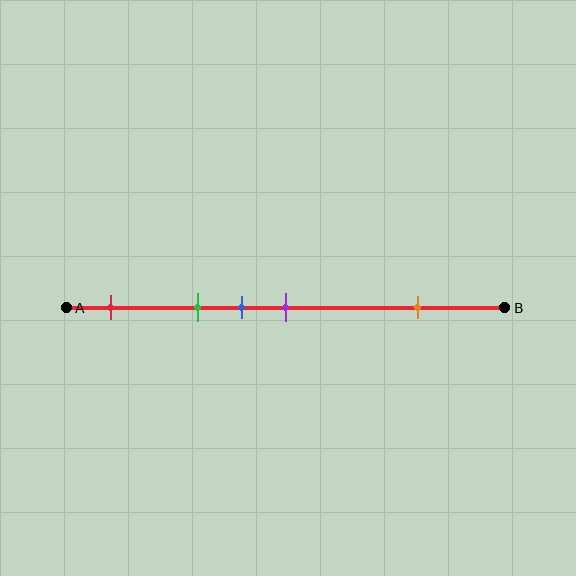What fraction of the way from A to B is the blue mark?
The blue mark is approximately 40% (0.4) of the way from A to B.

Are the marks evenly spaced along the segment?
No, the marks are not evenly spaced.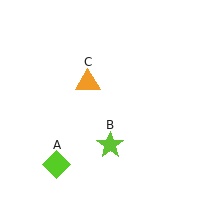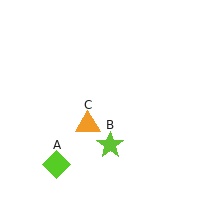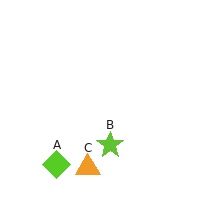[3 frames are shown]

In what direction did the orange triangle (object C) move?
The orange triangle (object C) moved down.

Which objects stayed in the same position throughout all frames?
Lime diamond (object A) and lime star (object B) remained stationary.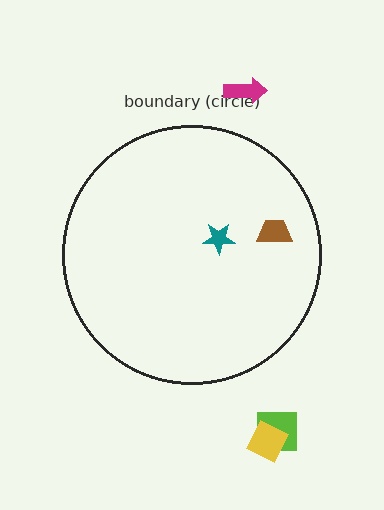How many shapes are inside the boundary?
2 inside, 3 outside.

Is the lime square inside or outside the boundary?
Outside.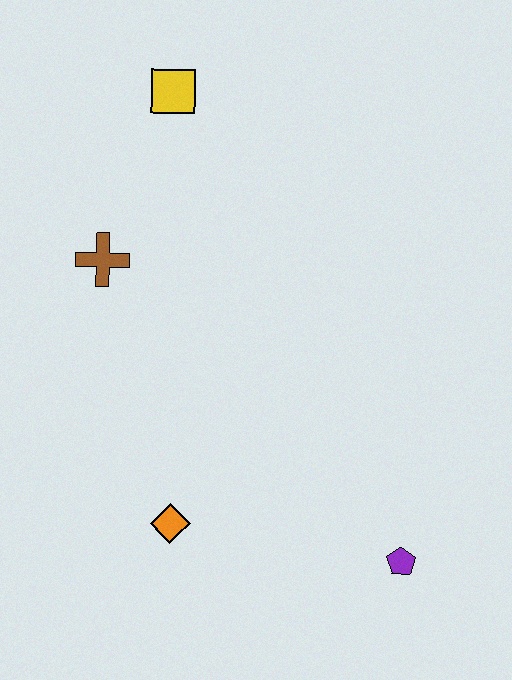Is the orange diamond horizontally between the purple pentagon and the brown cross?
Yes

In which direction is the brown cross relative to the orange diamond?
The brown cross is above the orange diamond.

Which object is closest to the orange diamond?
The purple pentagon is closest to the orange diamond.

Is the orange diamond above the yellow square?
No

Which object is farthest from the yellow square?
The purple pentagon is farthest from the yellow square.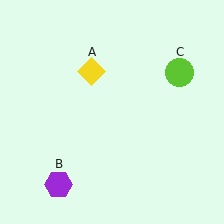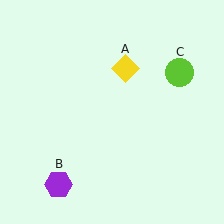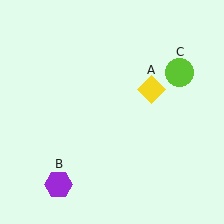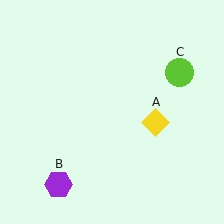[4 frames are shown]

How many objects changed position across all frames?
1 object changed position: yellow diamond (object A).